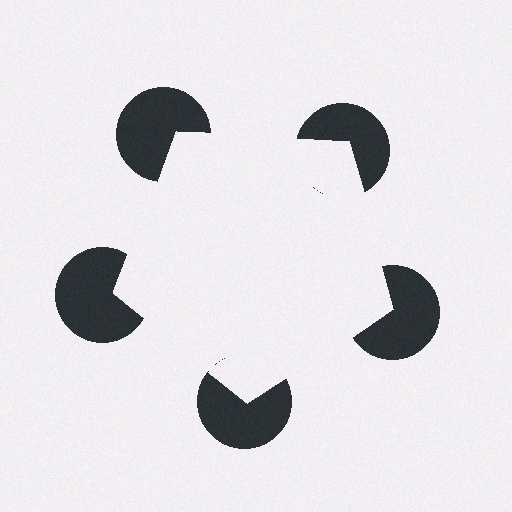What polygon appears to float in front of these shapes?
An illusory pentagon — its edges are inferred from the aligned wedge cuts in the pac-man discs, not physically drawn.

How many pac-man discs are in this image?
There are 5 — one at each vertex of the illusory pentagon.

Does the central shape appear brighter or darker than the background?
It typically appears slightly brighter than the background, even though no actual brightness change is drawn.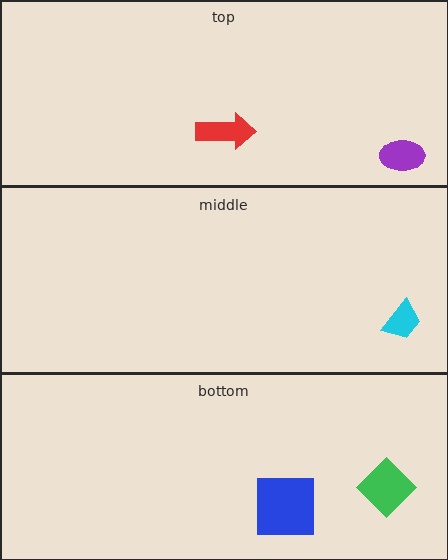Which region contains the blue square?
The bottom region.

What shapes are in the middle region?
The cyan trapezoid.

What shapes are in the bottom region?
The green diamond, the blue square.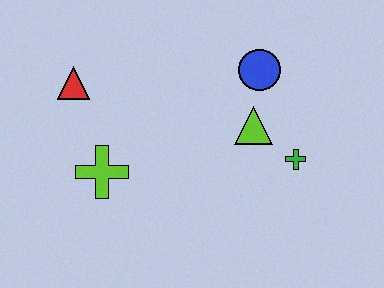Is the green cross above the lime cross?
Yes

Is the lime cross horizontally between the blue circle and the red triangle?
Yes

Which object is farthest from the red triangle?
The green cross is farthest from the red triangle.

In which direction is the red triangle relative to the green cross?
The red triangle is to the left of the green cross.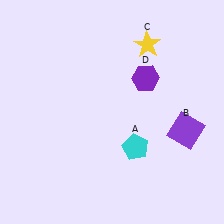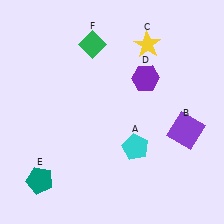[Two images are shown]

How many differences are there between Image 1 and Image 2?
There are 2 differences between the two images.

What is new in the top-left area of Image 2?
A green diamond (F) was added in the top-left area of Image 2.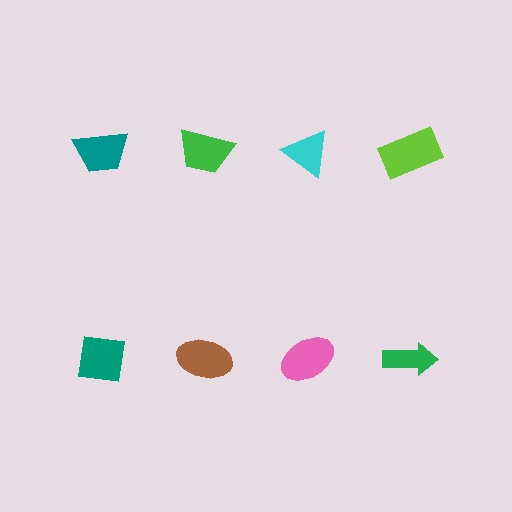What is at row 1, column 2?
A green trapezoid.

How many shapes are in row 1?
4 shapes.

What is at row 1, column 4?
A lime rectangle.